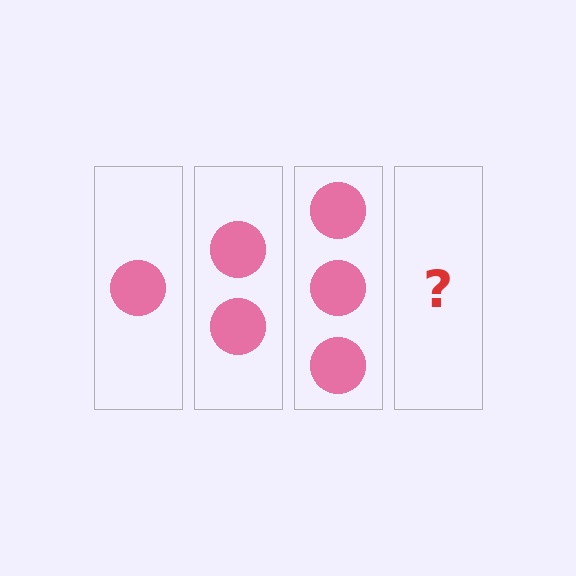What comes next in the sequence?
The next element should be 4 circles.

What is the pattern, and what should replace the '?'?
The pattern is that each step adds one more circle. The '?' should be 4 circles.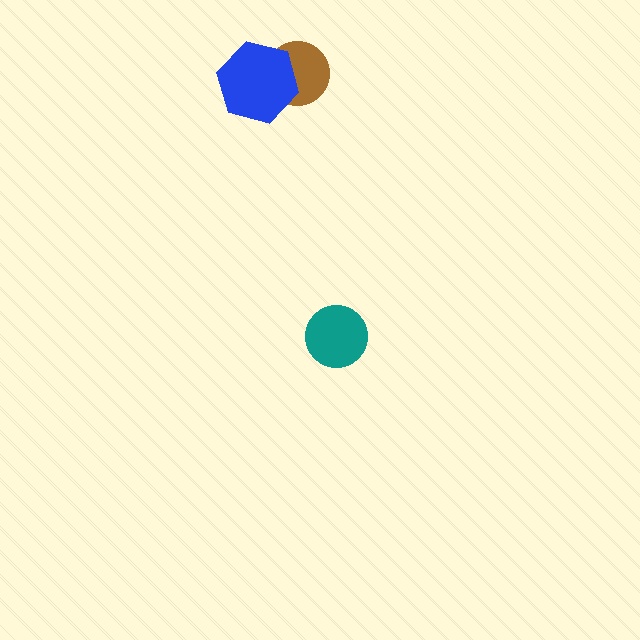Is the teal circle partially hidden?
No, no other shape covers it.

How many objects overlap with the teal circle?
0 objects overlap with the teal circle.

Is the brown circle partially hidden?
Yes, it is partially covered by another shape.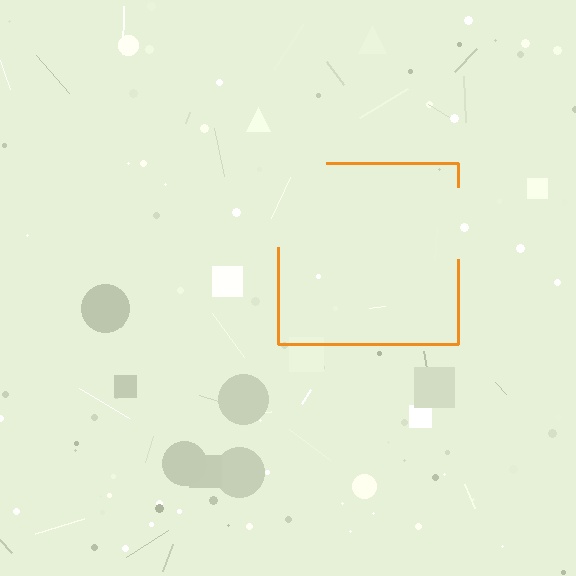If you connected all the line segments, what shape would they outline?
They would outline a square.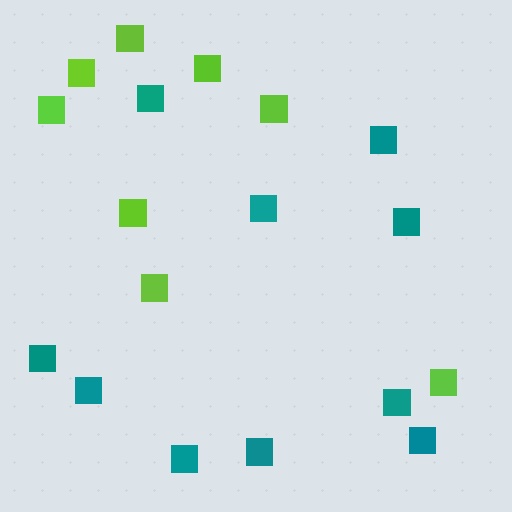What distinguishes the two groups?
There are 2 groups: one group of teal squares (10) and one group of lime squares (8).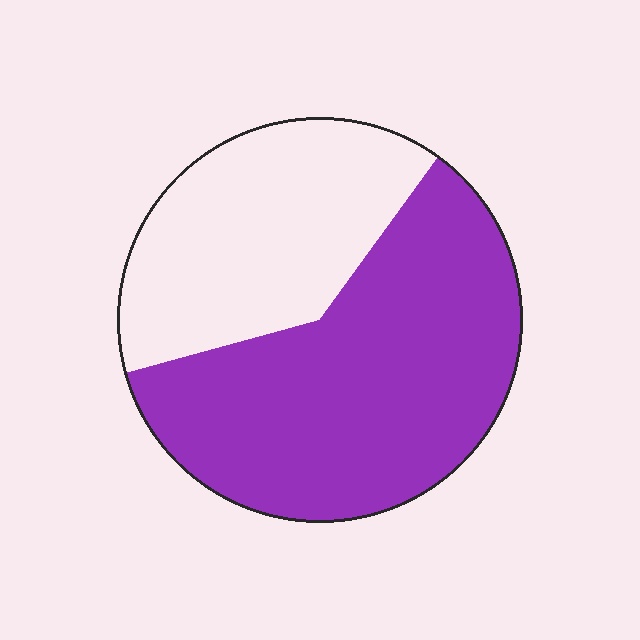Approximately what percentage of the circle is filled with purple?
Approximately 60%.